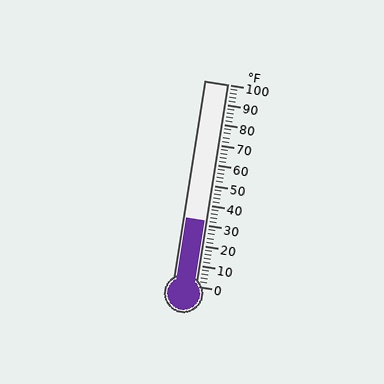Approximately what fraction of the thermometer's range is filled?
The thermometer is filled to approximately 30% of its range.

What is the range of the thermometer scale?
The thermometer scale ranges from 0°F to 100°F.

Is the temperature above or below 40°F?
The temperature is below 40°F.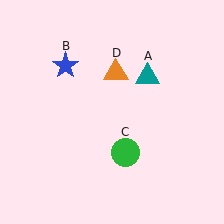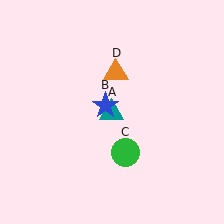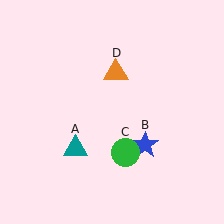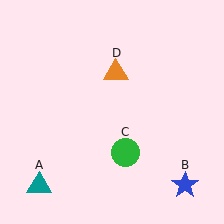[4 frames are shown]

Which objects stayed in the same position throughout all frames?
Green circle (object C) and orange triangle (object D) remained stationary.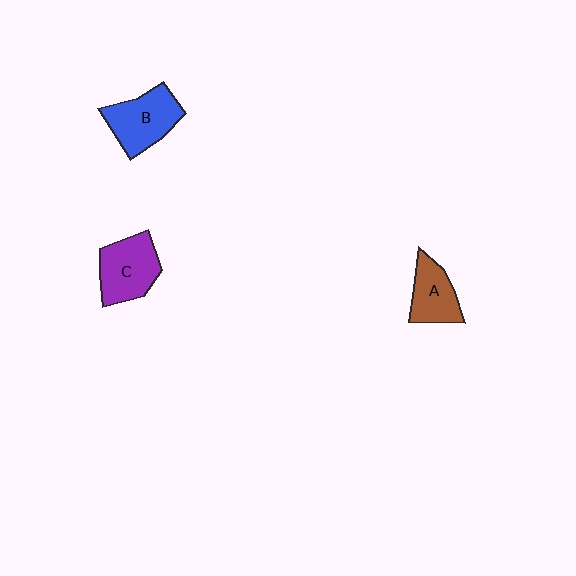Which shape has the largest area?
Shape B (blue).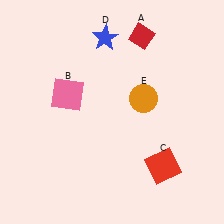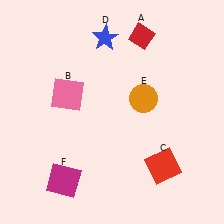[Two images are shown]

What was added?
A magenta square (F) was added in Image 2.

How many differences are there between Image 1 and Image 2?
There is 1 difference between the two images.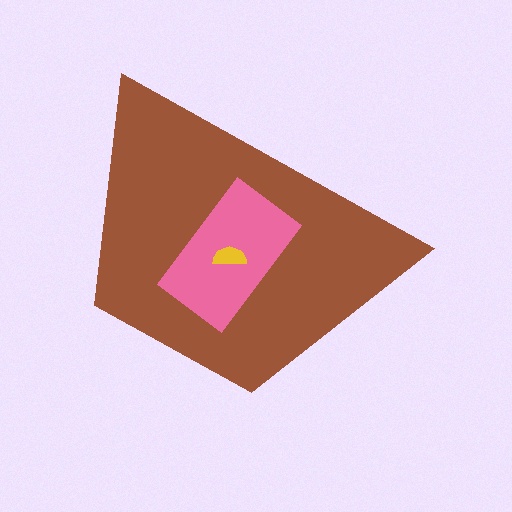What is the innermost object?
The yellow semicircle.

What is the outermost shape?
The brown trapezoid.